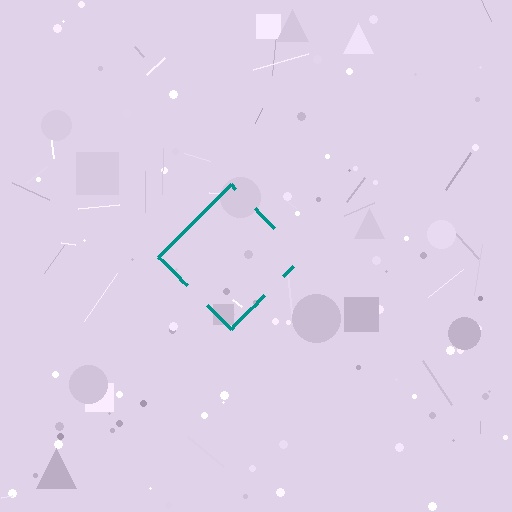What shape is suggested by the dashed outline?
The dashed outline suggests a diamond.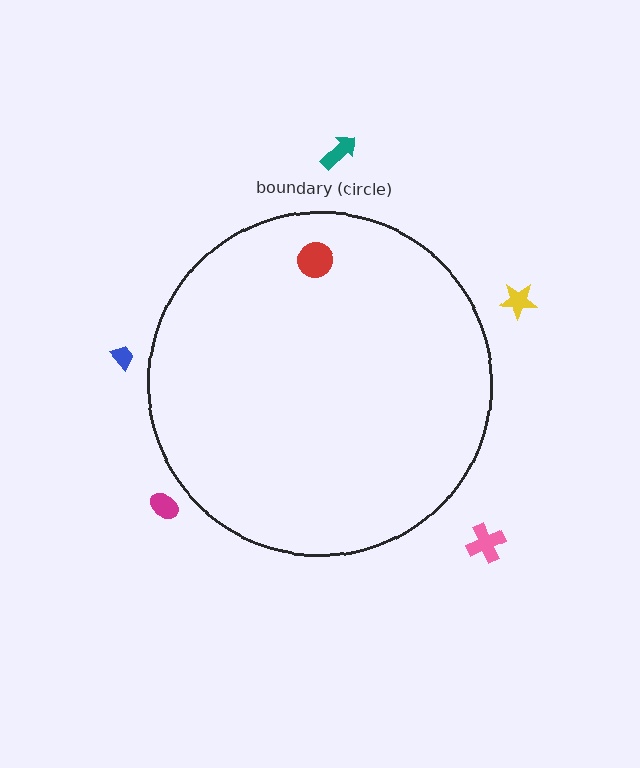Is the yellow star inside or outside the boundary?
Outside.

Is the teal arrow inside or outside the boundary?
Outside.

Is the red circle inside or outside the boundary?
Inside.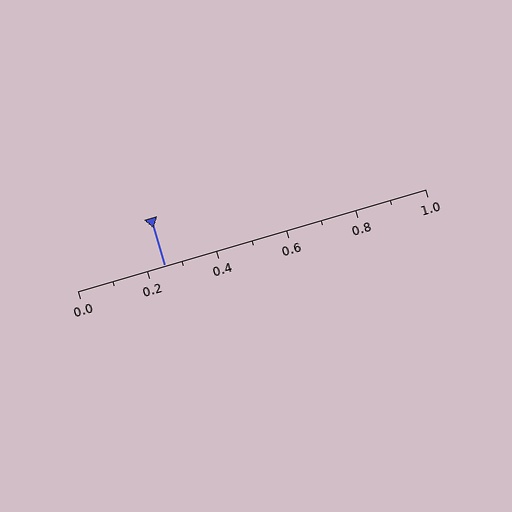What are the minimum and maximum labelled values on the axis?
The axis runs from 0.0 to 1.0.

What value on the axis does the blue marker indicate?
The marker indicates approximately 0.25.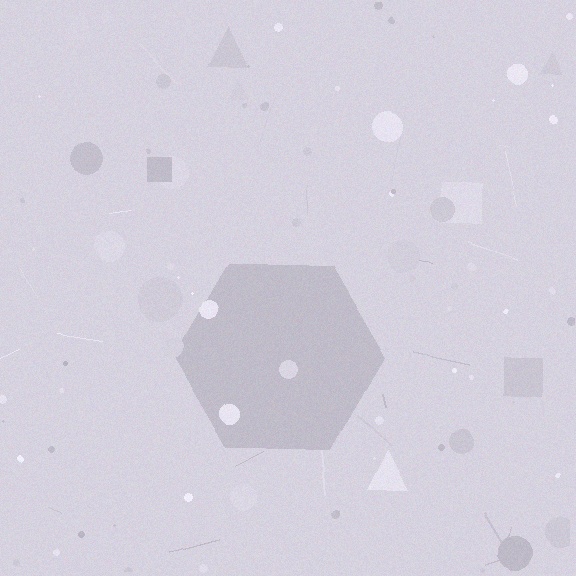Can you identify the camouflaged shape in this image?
The camouflaged shape is a hexagon.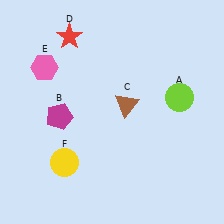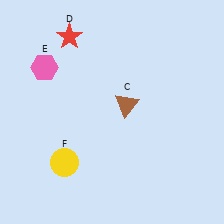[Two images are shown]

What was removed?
The magenta pentagon (B), the lime circle (A) were removed in Image 2.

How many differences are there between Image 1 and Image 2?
There are 2 differences between the two images.